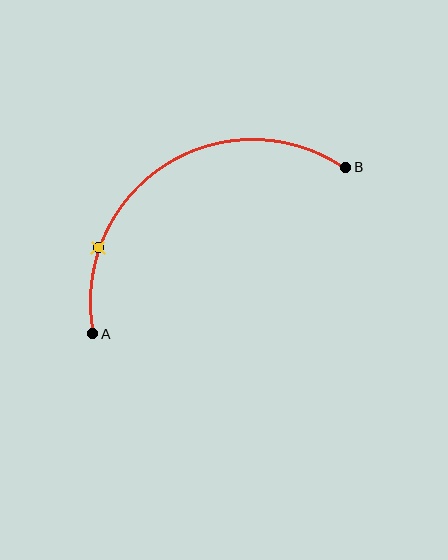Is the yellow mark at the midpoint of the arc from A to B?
No. The yellow mark lies on the arc but is closer to endpoint A. The arc midpoint would be at the point on the curve equidistant along the arc from both A and B.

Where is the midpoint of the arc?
The arc midpoint is the point on the curve farthest from the straight line joining A and B. It sits above that line.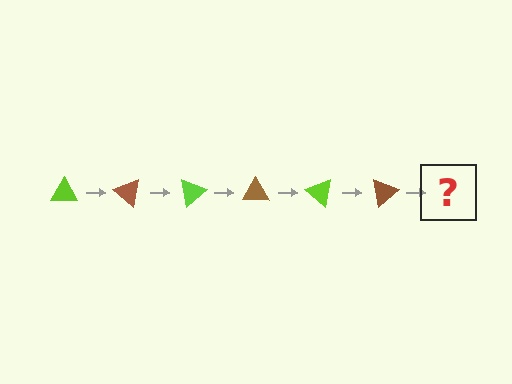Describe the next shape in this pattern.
It should be a lime triangle, rotated 240 degrees from the start.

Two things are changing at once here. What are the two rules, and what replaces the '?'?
The two rules are that it rotates 40 degrees each step and the color cycles through lime and brown. The '?' should be a lime triangle, rotated 240 degrees from the start.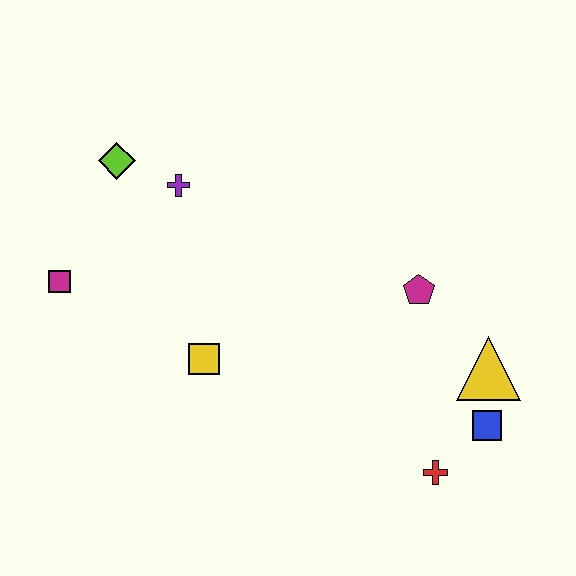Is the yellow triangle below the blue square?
No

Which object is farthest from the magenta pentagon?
The magenta square is farthest from the magenta pentagon.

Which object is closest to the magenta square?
The lime diamond is closest to the magenta square.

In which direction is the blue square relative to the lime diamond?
The blue square is to the right of the lime diamond.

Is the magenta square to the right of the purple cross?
No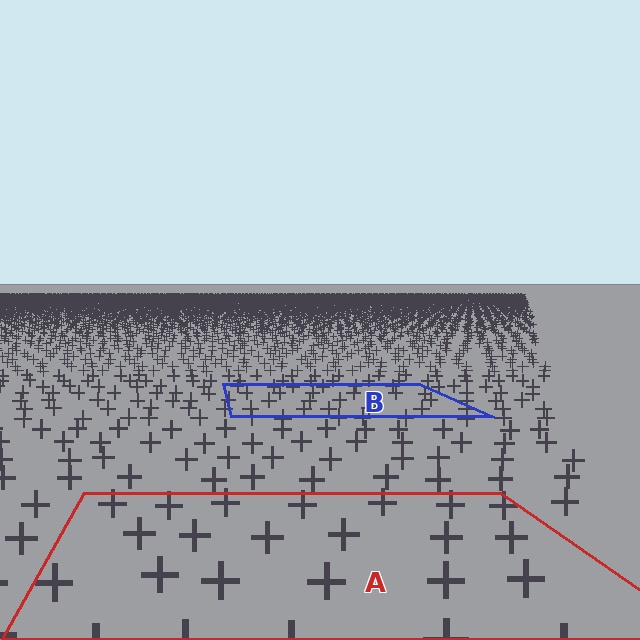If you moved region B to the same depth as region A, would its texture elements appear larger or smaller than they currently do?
They would appear larger. At a closer depth, the same texture elements are projected at a bigger on-screen size.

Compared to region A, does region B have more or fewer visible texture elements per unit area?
Region B has more texture elements per unit area — they are packed more densely because it is farther away.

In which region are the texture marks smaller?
The texture marks are smaller in region B, because it is farther away.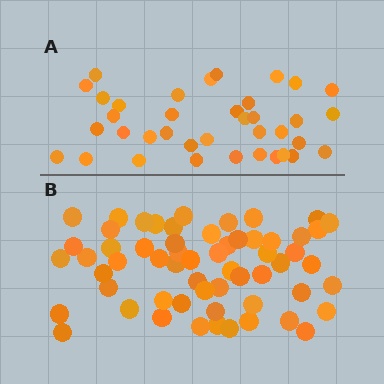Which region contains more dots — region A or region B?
Region B (the bottom region) has more dots.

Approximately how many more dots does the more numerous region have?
Region B has approximately 20 more dots than region A.